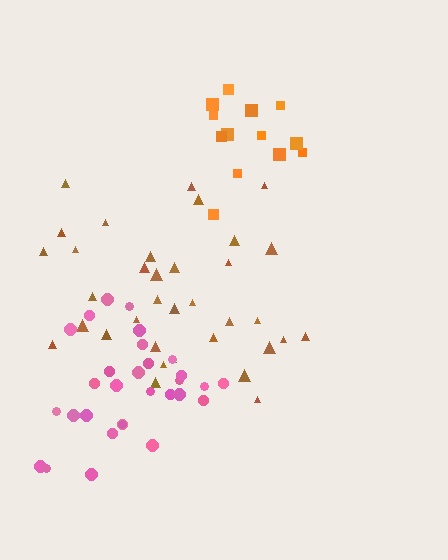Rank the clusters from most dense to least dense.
pink, orange, brown.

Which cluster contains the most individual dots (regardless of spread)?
Brown (35).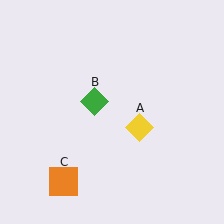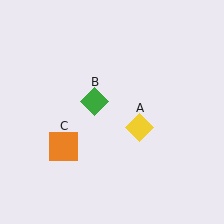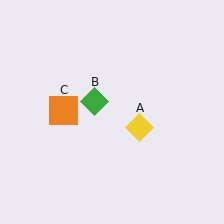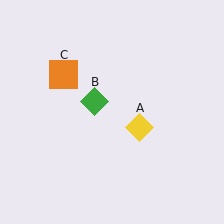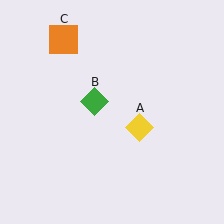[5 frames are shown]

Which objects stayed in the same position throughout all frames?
Yellow diamond (object A) and green diamond (object B) remained stationary.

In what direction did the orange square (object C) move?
The orange square (object C) moved up.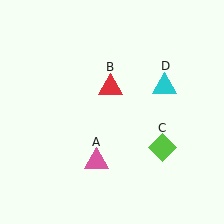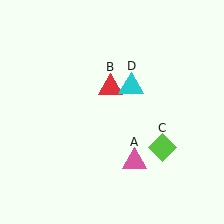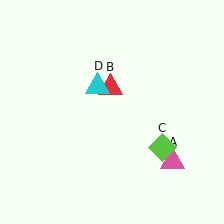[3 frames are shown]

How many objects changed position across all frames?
2 objects changed position: pink triangle (object A), cyan triangle (object D).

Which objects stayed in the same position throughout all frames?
Red triangle (object B) and lime diamond (object C) remained stationary.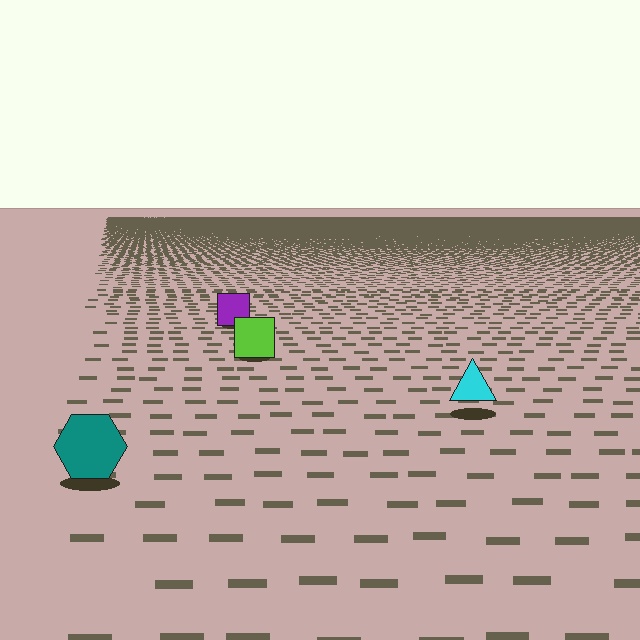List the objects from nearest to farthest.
From nearest to farthest: the teal hexagon, the cyan triangle, the lime square, the purple square.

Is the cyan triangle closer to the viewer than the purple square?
Yes. The cyan triangle is closer — you can tell from the texture gradient: the ground texture is coarser near it.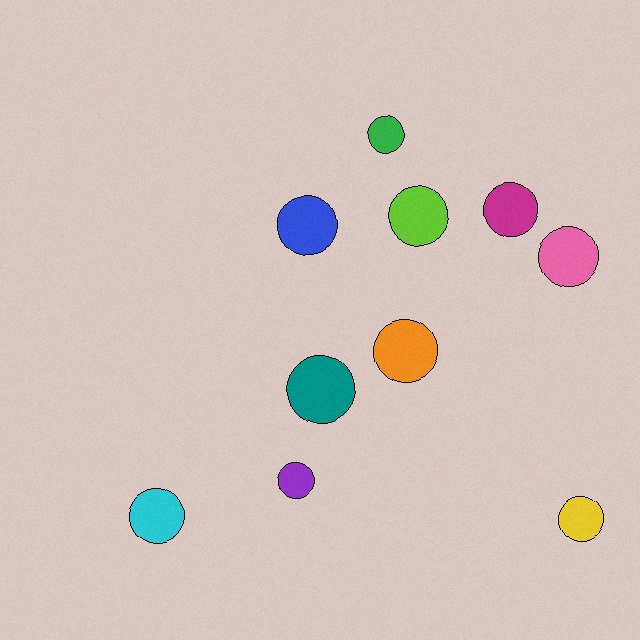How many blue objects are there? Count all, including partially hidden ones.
There is 1 blue object.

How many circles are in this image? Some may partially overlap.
There are 10 circles.